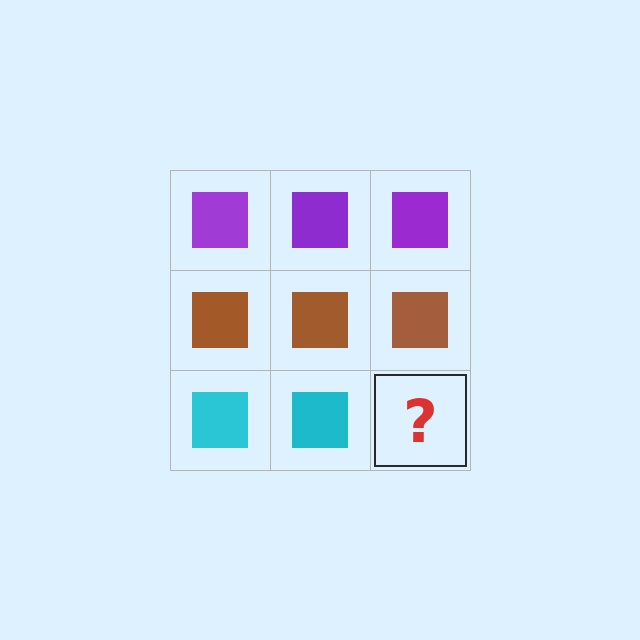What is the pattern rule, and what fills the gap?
The rule is that each row has a consistent color. The gap should be filled with a cyan square.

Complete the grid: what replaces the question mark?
The question mark should be replaced with a cyan square.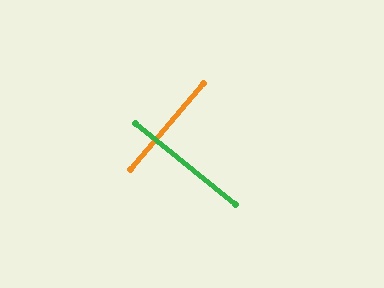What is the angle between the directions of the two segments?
Approximately 88 degrees.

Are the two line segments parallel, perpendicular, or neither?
Perpendicular — they meet at approximately 88°.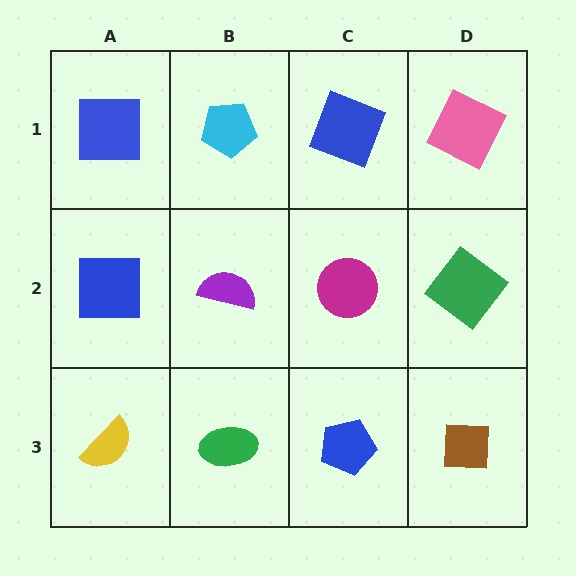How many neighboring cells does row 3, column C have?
3.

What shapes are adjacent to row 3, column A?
A blue square (row 2, column A), a green ellipse (row 3, column B).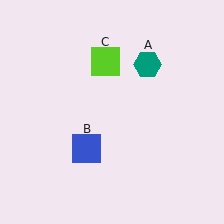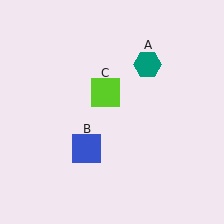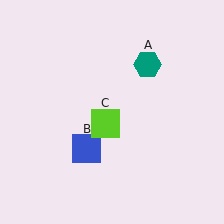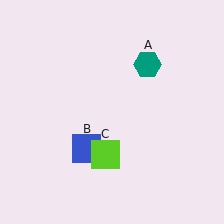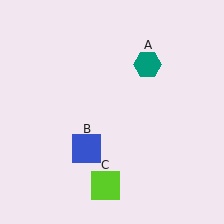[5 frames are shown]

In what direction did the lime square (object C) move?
The lime square (object C) moved down.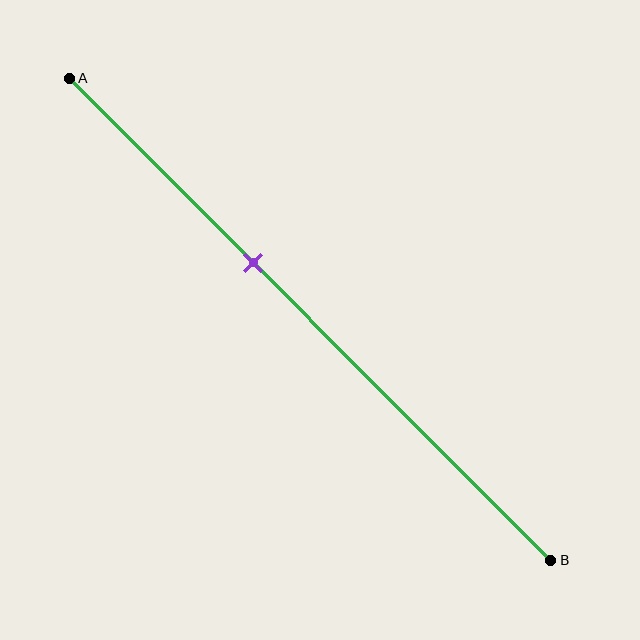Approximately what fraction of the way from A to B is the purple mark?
The purple mark is approximately 40% of the way from A to B.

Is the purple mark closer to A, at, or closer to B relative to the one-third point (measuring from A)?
The purple mark is closer to point B than the one-third point of segment AB.